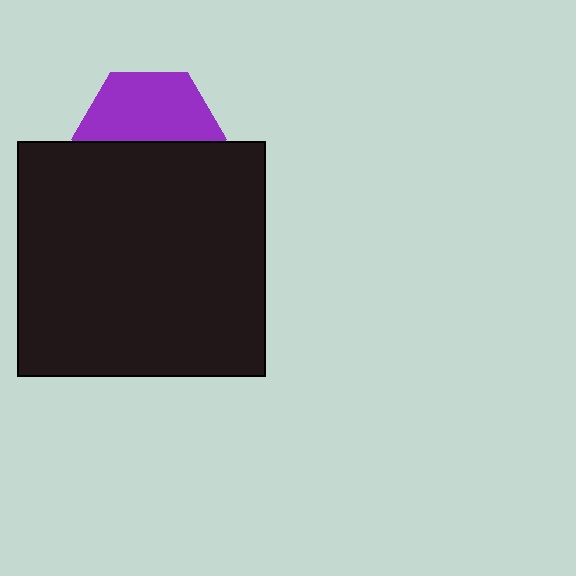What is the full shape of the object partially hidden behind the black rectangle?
The partially hidden object is a purple hexagon.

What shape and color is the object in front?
The object in front is a black rectangle.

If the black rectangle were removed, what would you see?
You would see the complete purple hexagon.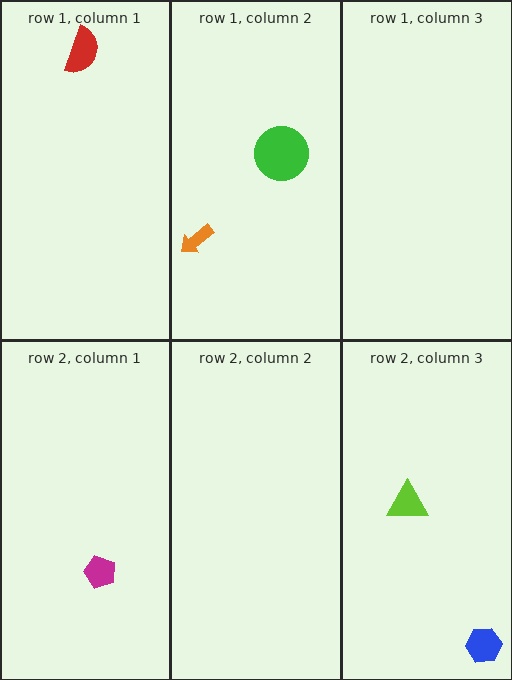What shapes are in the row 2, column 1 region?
The magenta pentagon.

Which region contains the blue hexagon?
The row 2, column 3 region.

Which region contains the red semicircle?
The row 1, column 1 region.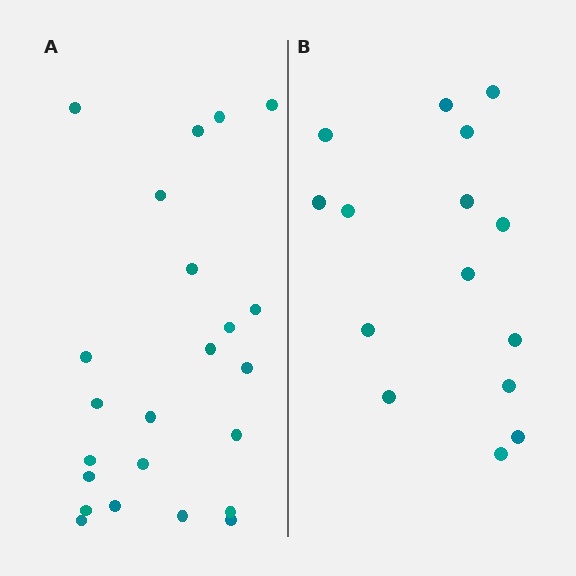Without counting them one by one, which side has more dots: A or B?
Region A (the left region) has more dots.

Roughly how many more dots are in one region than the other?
Region A has roughly 8 or so more dots than region B.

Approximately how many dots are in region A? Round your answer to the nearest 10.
About 20 dots. (The exact count is 23, which rounds to 20.)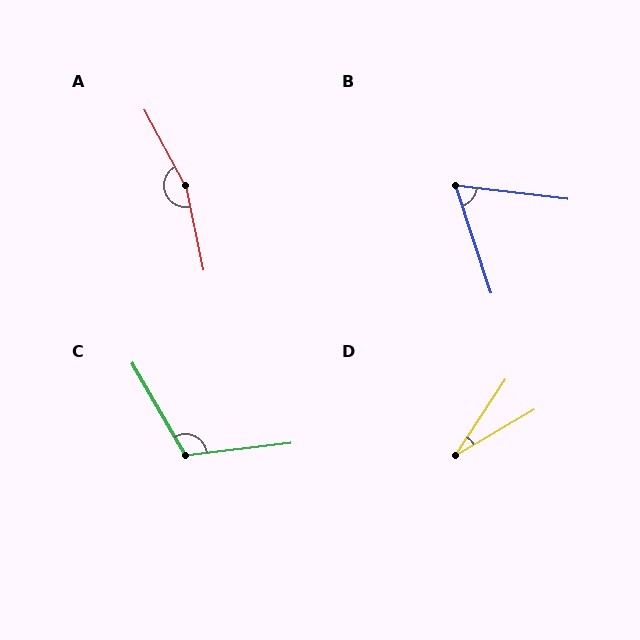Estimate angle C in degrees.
Approximately 113 degrees.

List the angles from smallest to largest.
D (26°), B (65°), C (113°), A (163°).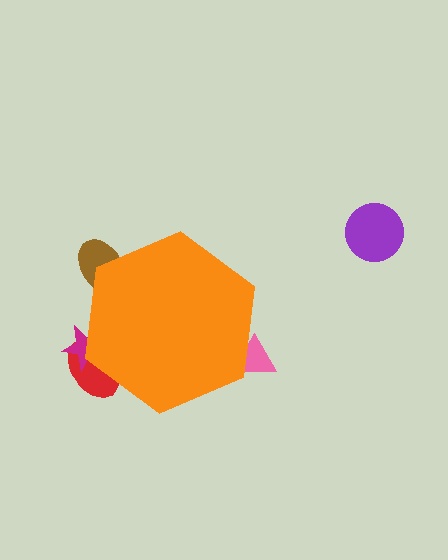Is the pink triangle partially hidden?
Yes, the pink triangle is partially hidden behind the orange hexagon.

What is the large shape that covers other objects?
An orange hexagon.